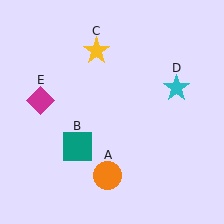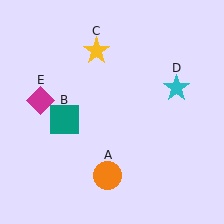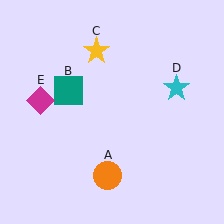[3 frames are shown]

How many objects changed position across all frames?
1 object changed position: teal square (object B).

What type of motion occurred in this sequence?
The teal square (object B) rotated clockwise around the center of the scene.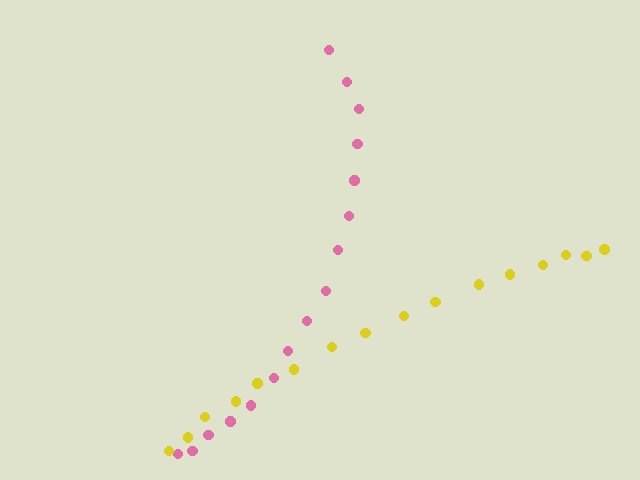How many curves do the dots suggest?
There are 2 distinct paths.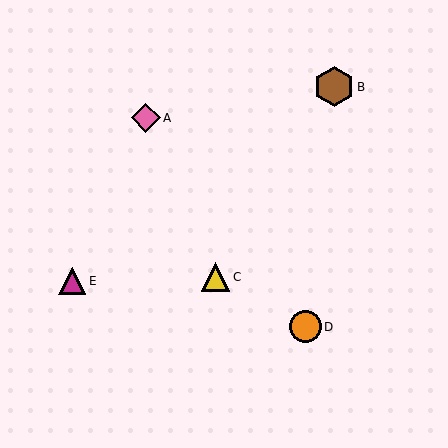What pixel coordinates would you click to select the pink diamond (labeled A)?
Click at (146, 118) to select the pink diamond A.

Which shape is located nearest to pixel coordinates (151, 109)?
The pink diamond (labeled A) at (146, 118) is nearest to that location.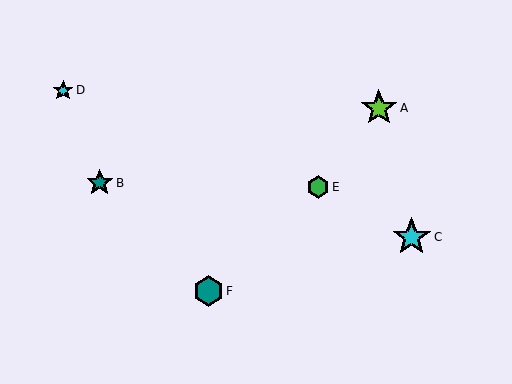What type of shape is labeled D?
Shape D is a cyan star.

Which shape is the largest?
The cyan star (labeled C) is the largest.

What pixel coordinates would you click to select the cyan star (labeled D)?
Click at (63, 90) to select the cyan star D.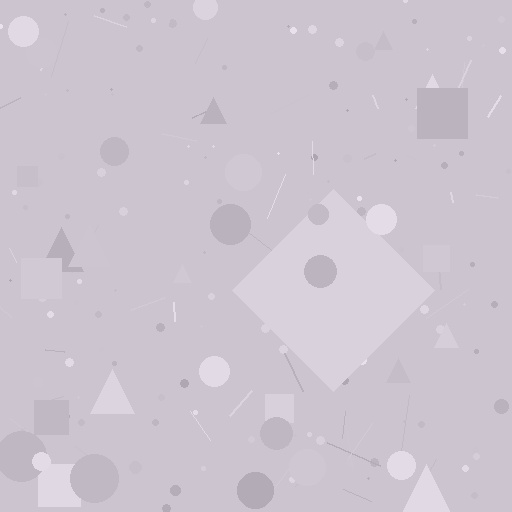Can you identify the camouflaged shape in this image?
The camouflaged shape is a diamond.